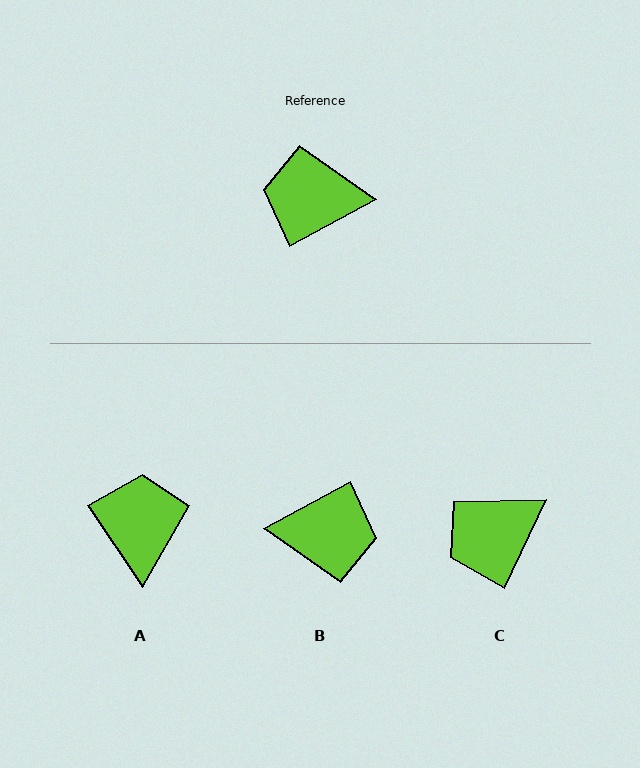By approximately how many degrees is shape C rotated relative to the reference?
Approximately 36 degrees counter-clockwise.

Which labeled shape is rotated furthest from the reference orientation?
B, about 180 degrees away.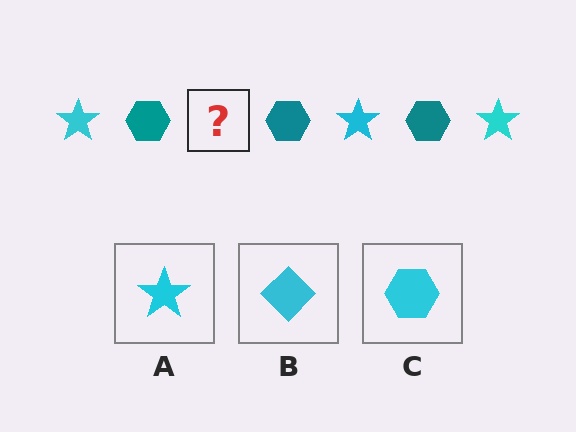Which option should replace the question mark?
Option A.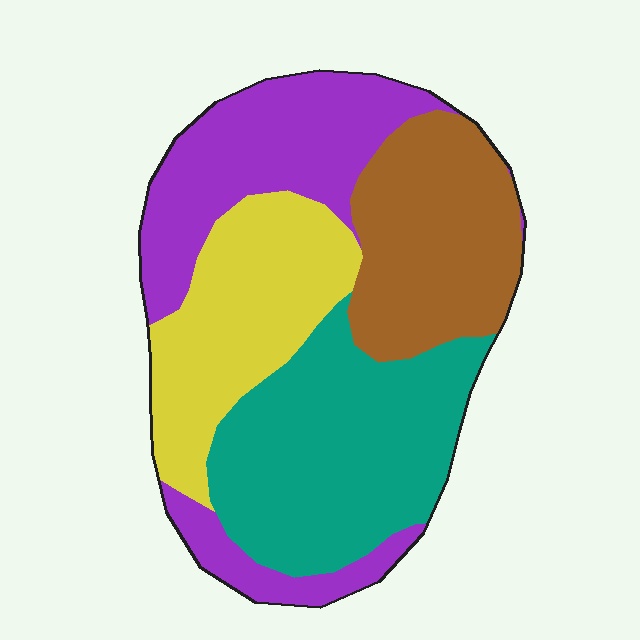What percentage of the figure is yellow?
Yellow takes up about one fifth (1/5) of the figure.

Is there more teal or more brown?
Teal.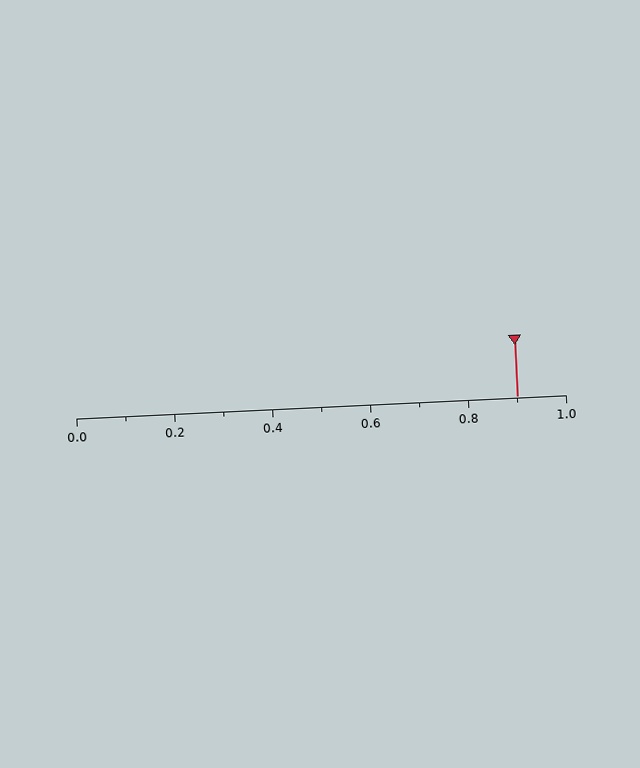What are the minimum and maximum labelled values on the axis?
The axis runs from 0.0 to 1.0.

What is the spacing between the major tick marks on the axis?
The major ticks are spaced 0.2 apart.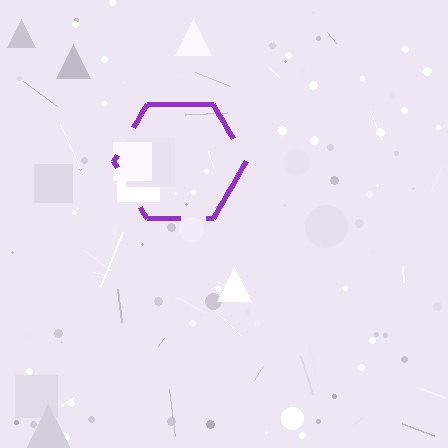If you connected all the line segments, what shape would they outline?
They would outline a hexagon.